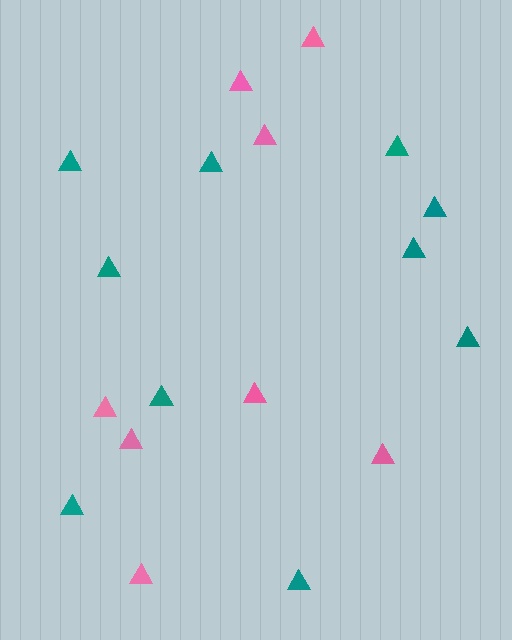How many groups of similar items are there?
There are 2 groups: one group of teal triangles (10) and one group of pink triangles (8).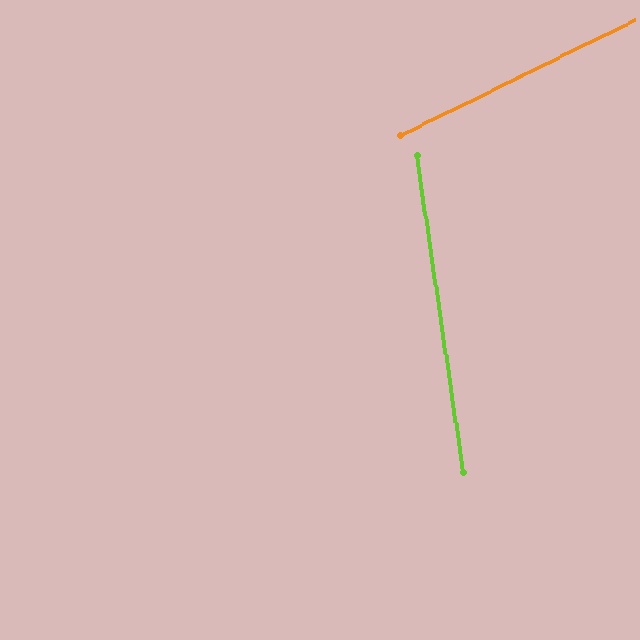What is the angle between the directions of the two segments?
Approximately 72 degrees.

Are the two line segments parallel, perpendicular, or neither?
Neither parallel nor perpendicular — they differ by about 72°.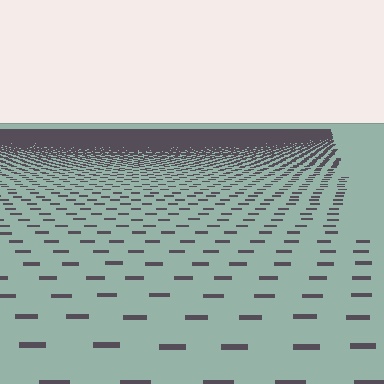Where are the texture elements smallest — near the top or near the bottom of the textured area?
Near the top.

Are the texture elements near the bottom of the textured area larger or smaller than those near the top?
Larger. Near the bottom, elements are closer to the viewer and appear at a bigger on-screen size.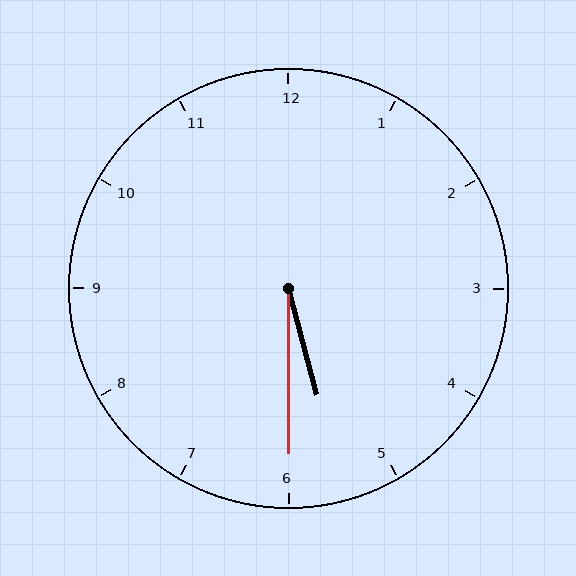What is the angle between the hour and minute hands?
Approximately 15 degrees.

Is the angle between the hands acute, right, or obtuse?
It is acute.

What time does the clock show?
5:30.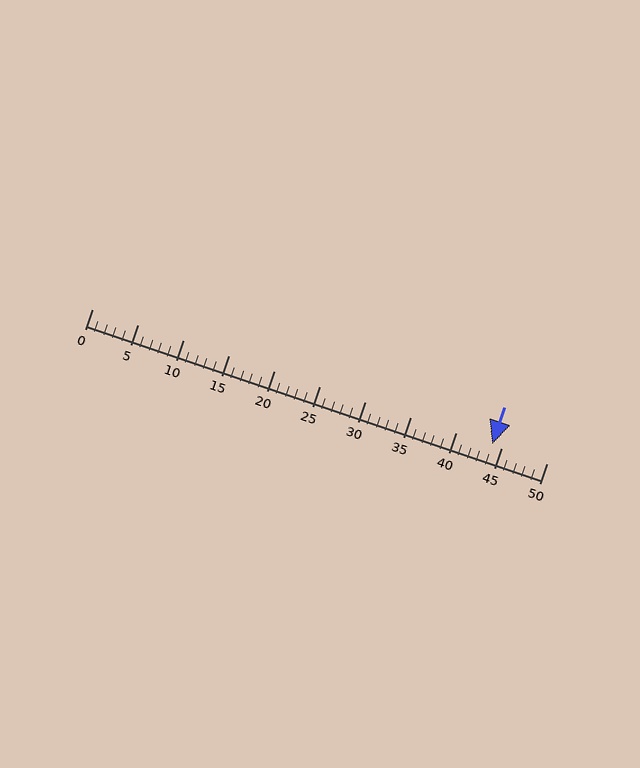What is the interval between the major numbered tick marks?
The major tick marks are spaced 5 units apart.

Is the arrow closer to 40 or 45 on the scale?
The arrow is closer to 45.